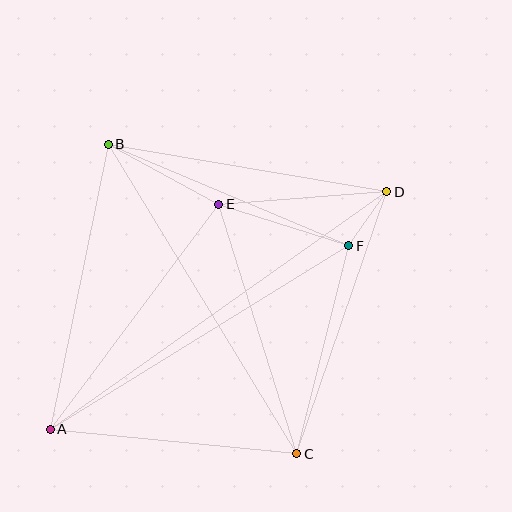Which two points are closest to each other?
Points D and F are closest to each other.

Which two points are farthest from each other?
Points A and D are farthest from each other.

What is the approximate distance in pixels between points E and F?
The distance between E and F is approximately 136 pixels.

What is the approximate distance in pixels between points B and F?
The distance between B and F is approximately 261 pixels.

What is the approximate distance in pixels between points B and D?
The distance between B and D is approximately 283 pixels.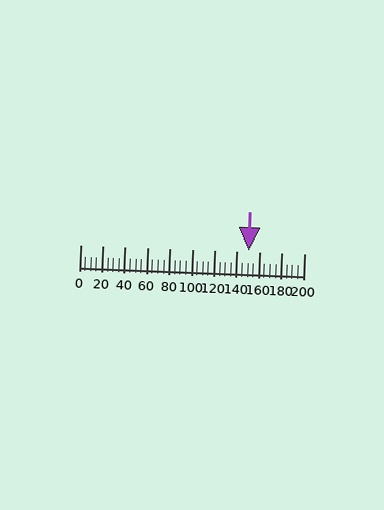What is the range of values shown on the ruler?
The ruler shows values from 0 to 200.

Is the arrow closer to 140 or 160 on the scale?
The arrow is closer to 160.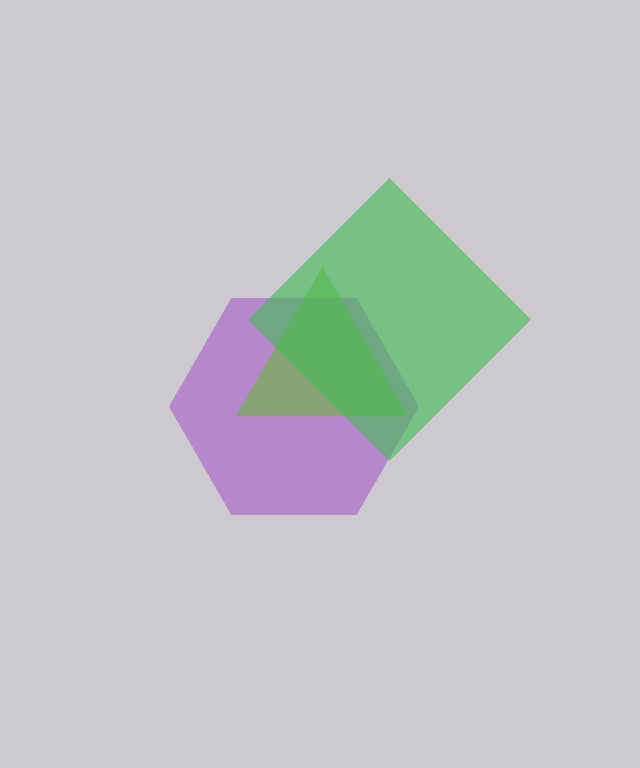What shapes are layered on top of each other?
The layered shapes are: a purple hexagon, a lime triangle, a green diamond.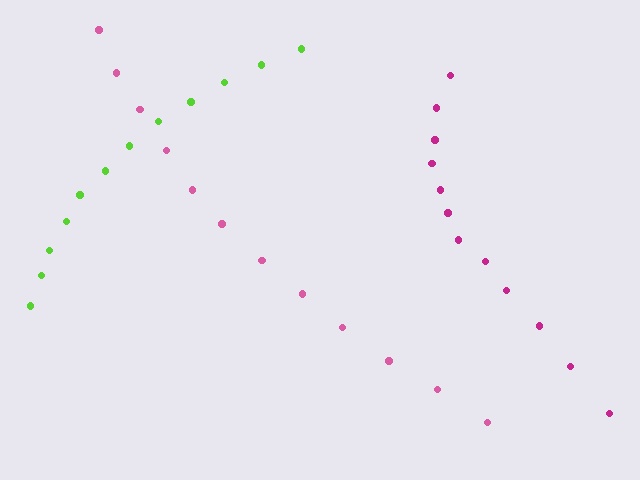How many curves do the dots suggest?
There are 3 distinct paths.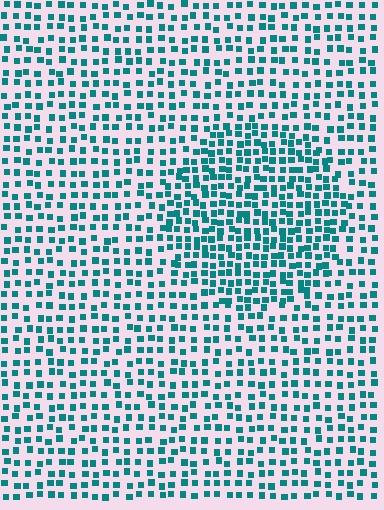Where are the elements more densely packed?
The elements are more densely packed inside the circle boundary.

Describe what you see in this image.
The image contains small teal elements arranged at two different densities. A circle-shaped region is visible where the elements are more densely packed than the surrounding area.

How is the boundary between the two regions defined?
The boundary is defined by a change in element density (approximately 1.6x ratio). All elements are the same color, size, and shape.